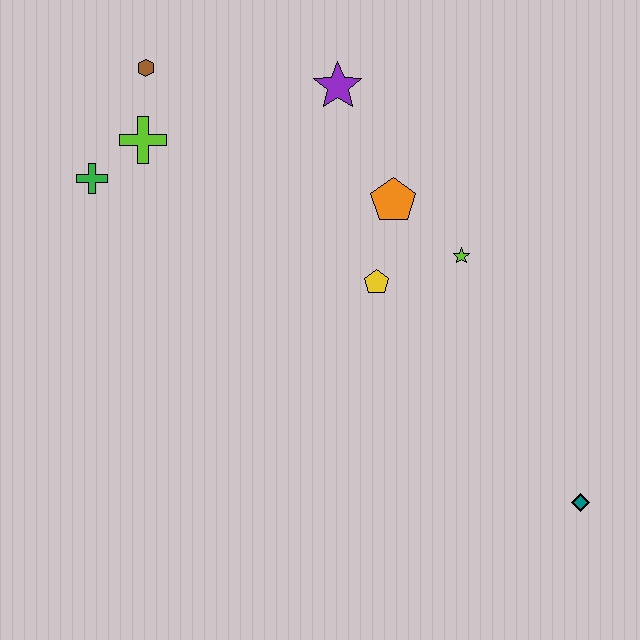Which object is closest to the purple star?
The orange pentagon is closest to the purple star.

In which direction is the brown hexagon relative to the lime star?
The brown hexagon is to the left of the lime star.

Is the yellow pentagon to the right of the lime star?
No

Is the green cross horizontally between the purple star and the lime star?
No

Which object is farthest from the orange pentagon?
The teal diamond is farthest from the orange pentagon.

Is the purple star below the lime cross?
No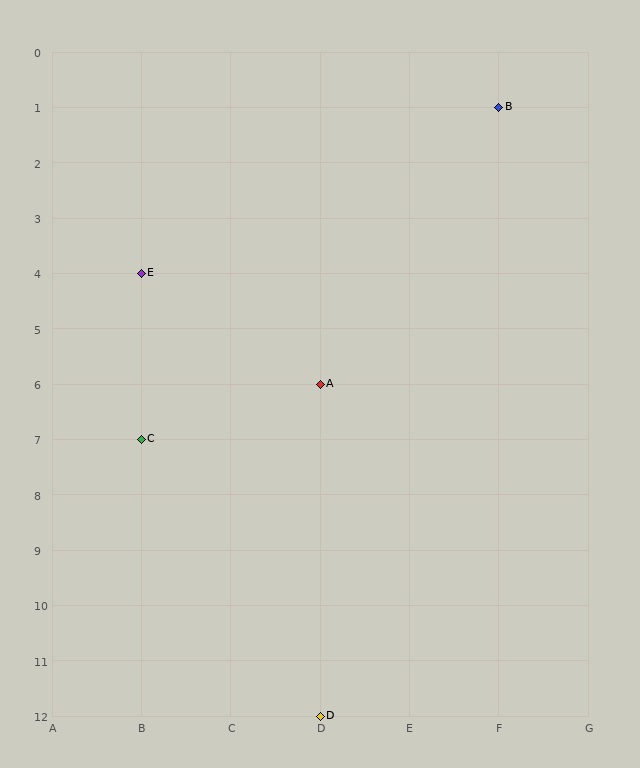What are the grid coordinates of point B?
Point B is at grid coordinates (F, 1).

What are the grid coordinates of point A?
Point A is at grid coordinates (D, 6).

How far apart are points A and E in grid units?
Points A and E are 2 columns and 2 rows apart (about 2.8 grid units diagonally).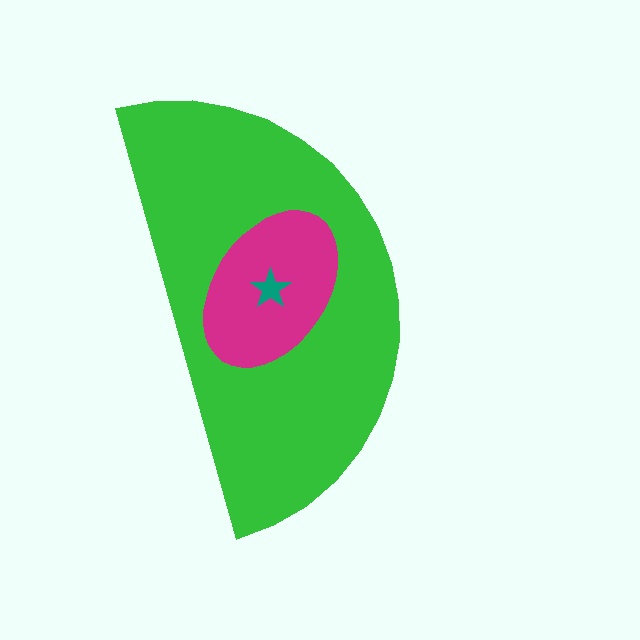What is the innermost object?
The teal star.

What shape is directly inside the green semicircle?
The magenta ellipse.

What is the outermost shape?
The green semicircle.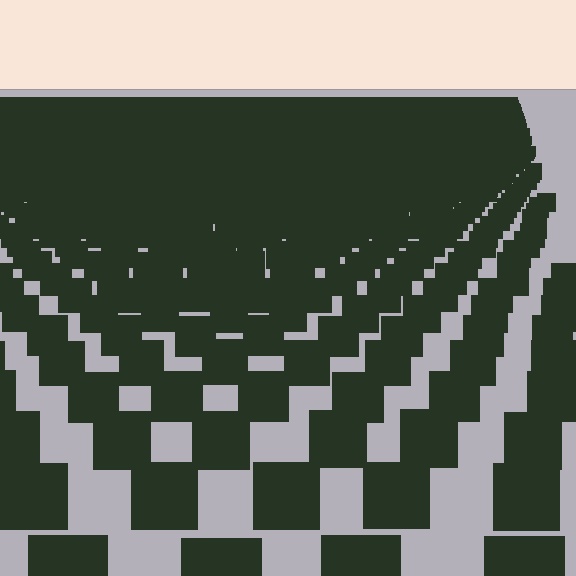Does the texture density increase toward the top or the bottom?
Density increases toward the top.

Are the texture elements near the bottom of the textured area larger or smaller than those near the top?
Larger. Near the bottom, elements are closer to the viewer and appear at a bigger on-screen size.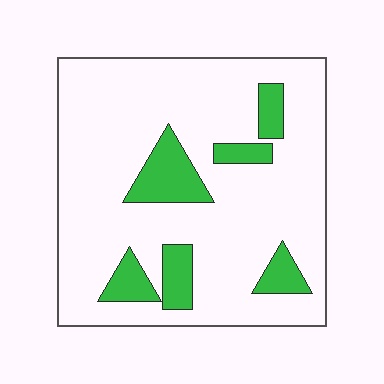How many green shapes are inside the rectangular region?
6.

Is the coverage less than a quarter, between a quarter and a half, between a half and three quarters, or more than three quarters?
Less than a quarter.